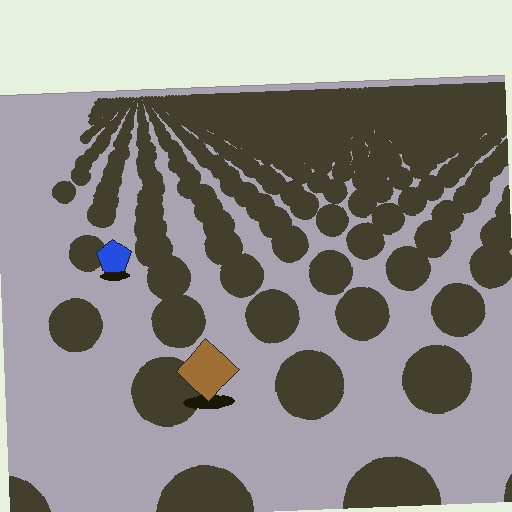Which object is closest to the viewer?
The brown diamond is closest. The texture marks near it are larger and more spread out.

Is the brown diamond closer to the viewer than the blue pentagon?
Yes. The brown diamond is closer — you can tell from the texture gradient: the ground texture is coarser near it.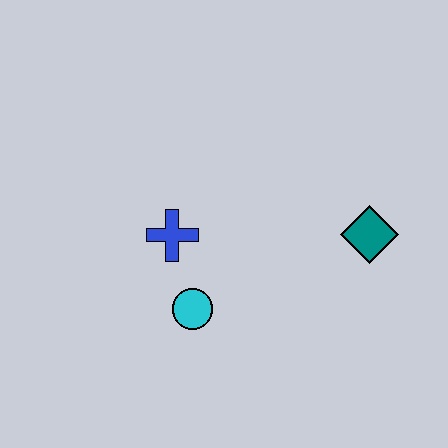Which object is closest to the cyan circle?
The blue cross is closest to the cyan circle.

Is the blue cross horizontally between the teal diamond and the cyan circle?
No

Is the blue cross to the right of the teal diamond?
No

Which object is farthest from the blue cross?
The teal diamond is farthest from the blue cross.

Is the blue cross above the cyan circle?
Yes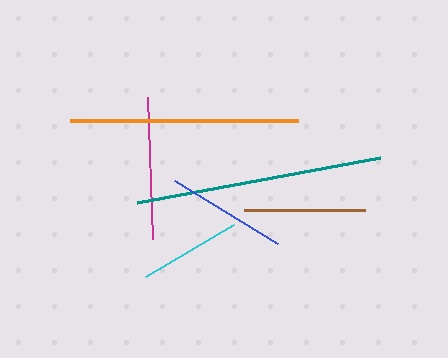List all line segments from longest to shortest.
From longest to shortest: teal, orange, magenta, brown, blue, cyan.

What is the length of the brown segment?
The brown segment is approximately 122 pixels long.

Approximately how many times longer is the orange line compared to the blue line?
The orange line is approximately 1.9 times the length of the blue line.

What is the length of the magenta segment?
The magenta segment is approximately 142 pixels long.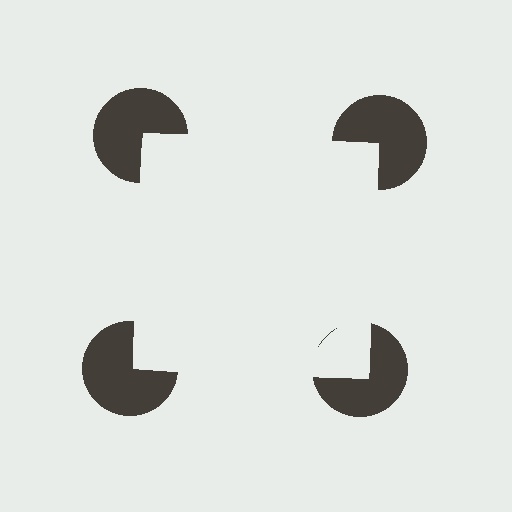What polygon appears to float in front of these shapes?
An illusory square — its edges are inferred from the aligned wedge cuts in the pac-man discs, not physically drawn.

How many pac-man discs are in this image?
There are 4 — one at each vertex of the illusory square.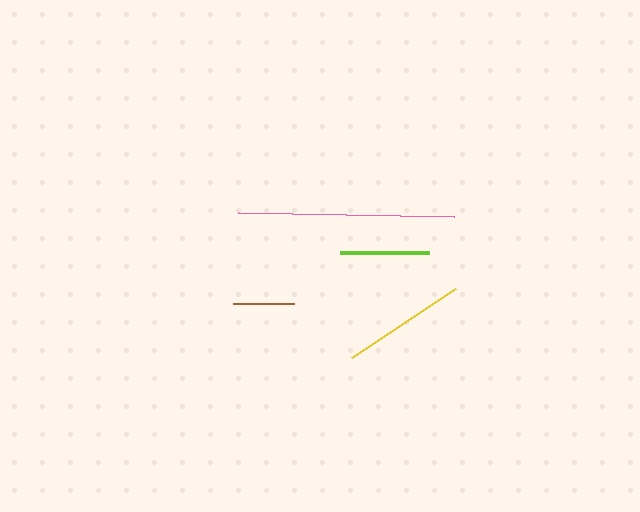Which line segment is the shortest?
The brown line is the shortest at approximately 61 pixels.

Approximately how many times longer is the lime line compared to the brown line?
The lime line is approximately 1.5 times the length of the brown line.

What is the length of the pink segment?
The pink segment is approximately 216 pixels long.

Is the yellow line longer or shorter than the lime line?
The yellow line is longer than the lime line.